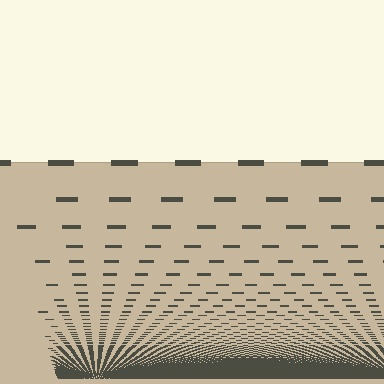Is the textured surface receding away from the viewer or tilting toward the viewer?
The surface appears to tilt toward the viewer. Texture elements get larger and sparser toward the top.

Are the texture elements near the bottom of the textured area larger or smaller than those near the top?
Smaller. The gradient is inverted — elements near the bottom are smaller and denser.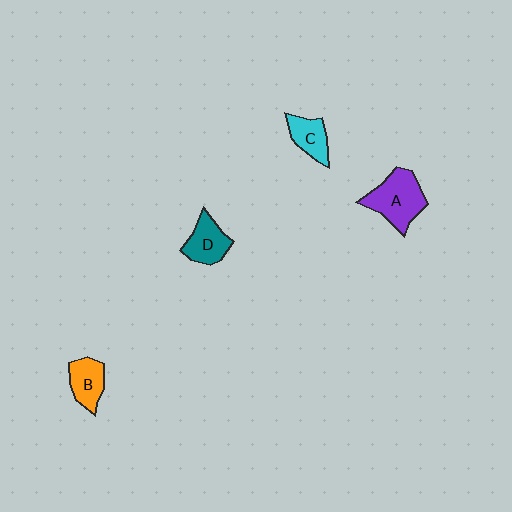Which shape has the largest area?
Shape A (purple).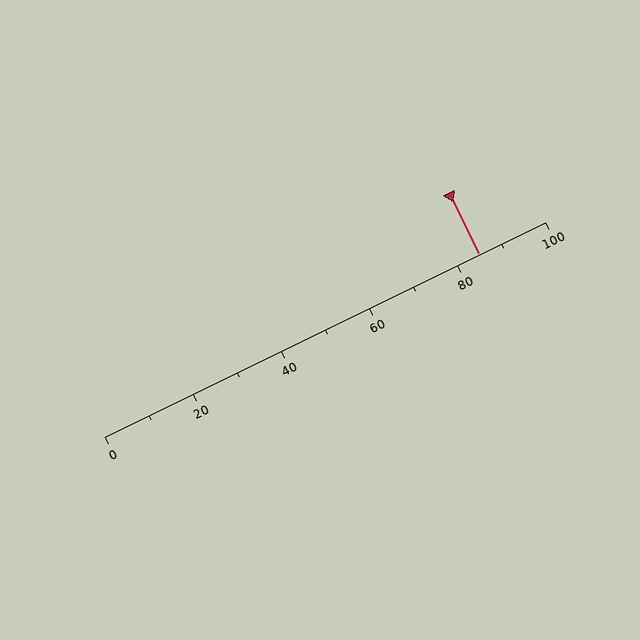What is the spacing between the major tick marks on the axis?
The major ticks are spaced 20 apart.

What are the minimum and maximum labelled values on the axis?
The axis runs from 0 to 100.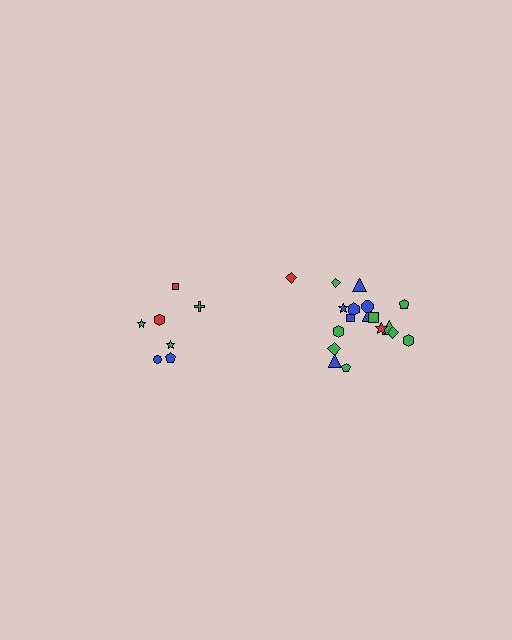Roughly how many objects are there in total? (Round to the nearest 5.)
Roughly 25 objects in total.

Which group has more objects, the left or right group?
The right group.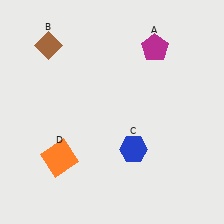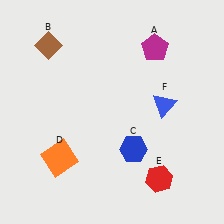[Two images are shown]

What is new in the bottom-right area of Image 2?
A red hexagon (E) was added in the bottom-right area of Image 2.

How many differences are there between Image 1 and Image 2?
There are 2 differences between the two images.